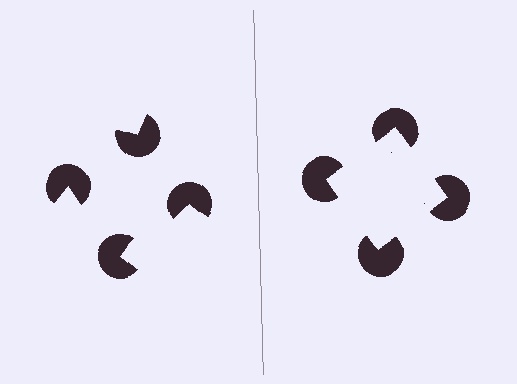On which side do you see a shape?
An illusory square appears on the right side. On the left side the wedge cuts are rotated, so no coherent shape forms.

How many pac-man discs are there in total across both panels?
8 — 4 on each side.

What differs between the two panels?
The pac-man discs are positioned identically on both sides; only the wedge orientations differ. On the right they align to a square; on the left they are misaligned.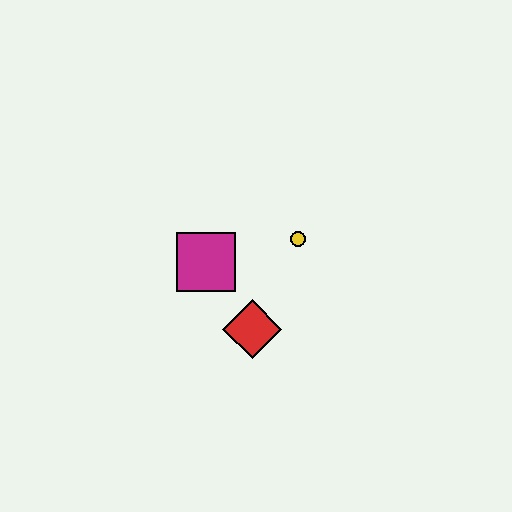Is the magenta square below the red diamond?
No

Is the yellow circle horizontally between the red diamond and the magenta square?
No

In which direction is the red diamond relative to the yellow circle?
The red diamond is below the yellow circle.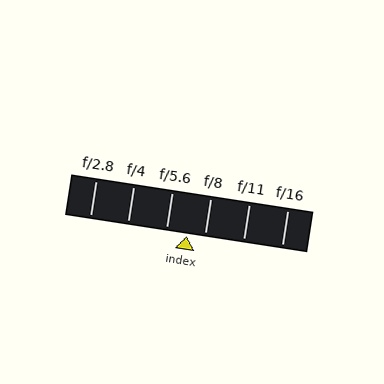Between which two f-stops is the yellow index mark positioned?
The index mark is between f/5.6 and f/8.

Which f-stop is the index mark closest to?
The index mark is closest to f/8.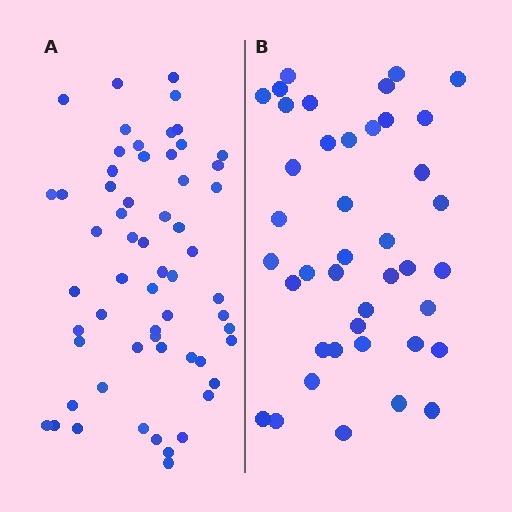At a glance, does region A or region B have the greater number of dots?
Region A (the left region) has more dots.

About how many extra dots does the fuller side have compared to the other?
Region A has approximately 20 more dots than region B.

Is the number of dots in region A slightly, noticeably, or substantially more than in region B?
Region A has noticeably more, but not dramatically so. The ratio is roughly 1.4 to 1.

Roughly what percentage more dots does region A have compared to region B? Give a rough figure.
About 45% more.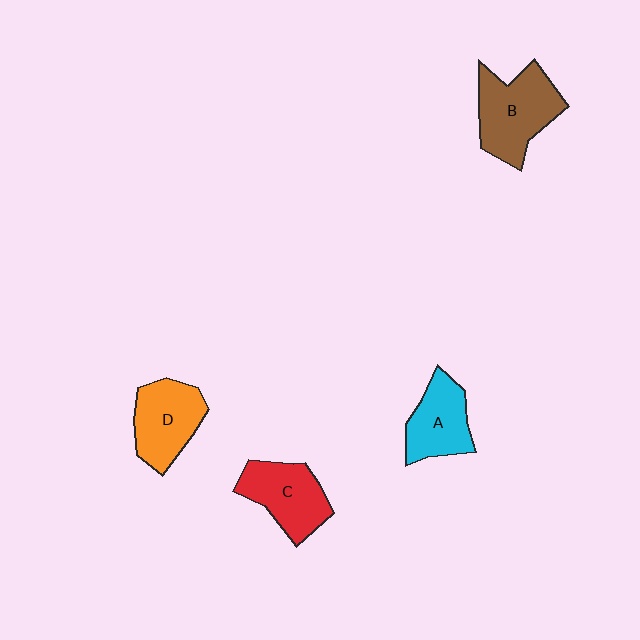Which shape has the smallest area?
Shape A (cyan).